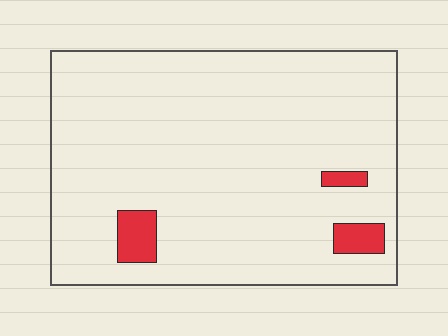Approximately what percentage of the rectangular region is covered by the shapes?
Approximately 5%.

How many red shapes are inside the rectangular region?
3.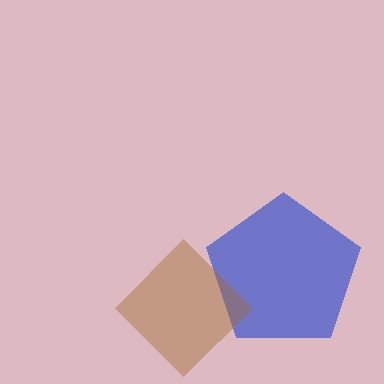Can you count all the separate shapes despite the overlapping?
Yes, there are 2 separate shapes.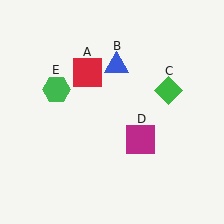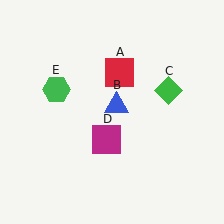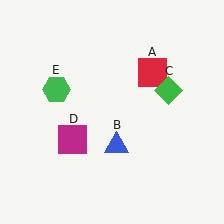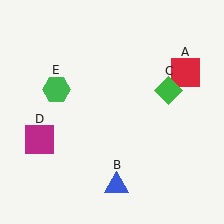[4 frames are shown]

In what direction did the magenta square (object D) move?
The magenta square (object D) moved left.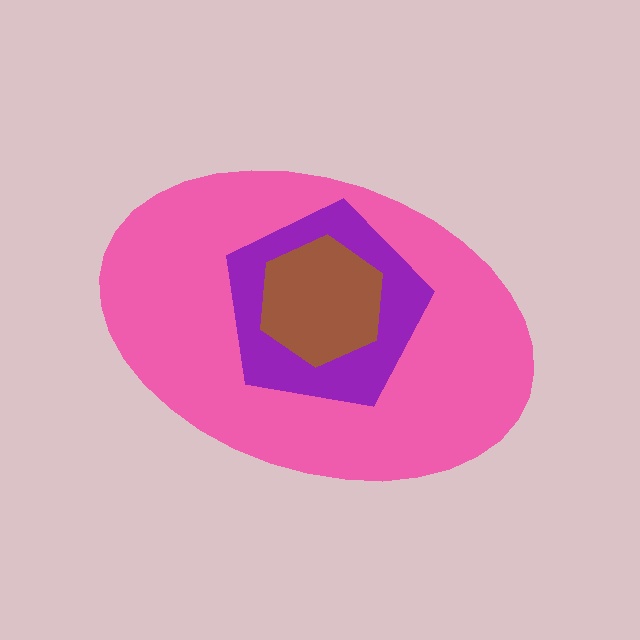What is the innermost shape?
The brown hexagon.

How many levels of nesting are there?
3.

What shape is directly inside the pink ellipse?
The purple pentagon.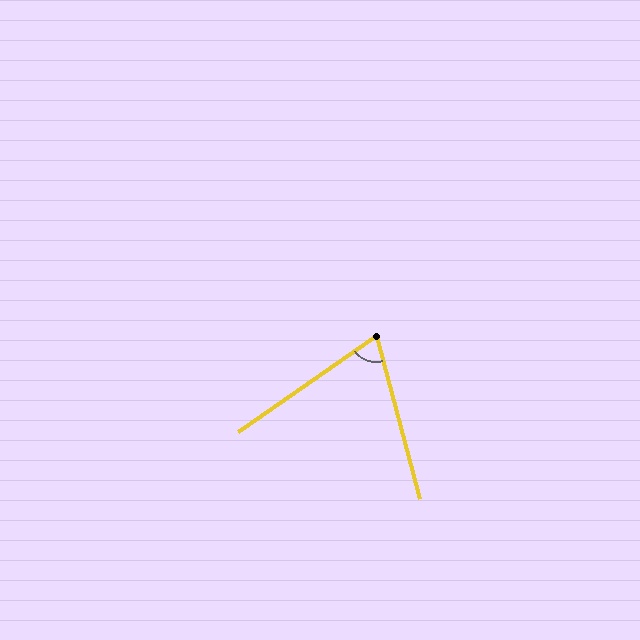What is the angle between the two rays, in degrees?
Approximately 70 degrees.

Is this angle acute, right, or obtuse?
It is acute.